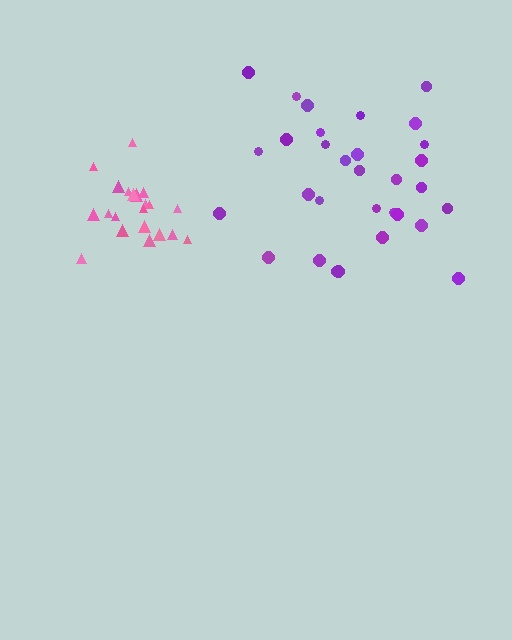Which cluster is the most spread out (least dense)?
Purple.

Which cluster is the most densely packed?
Pink.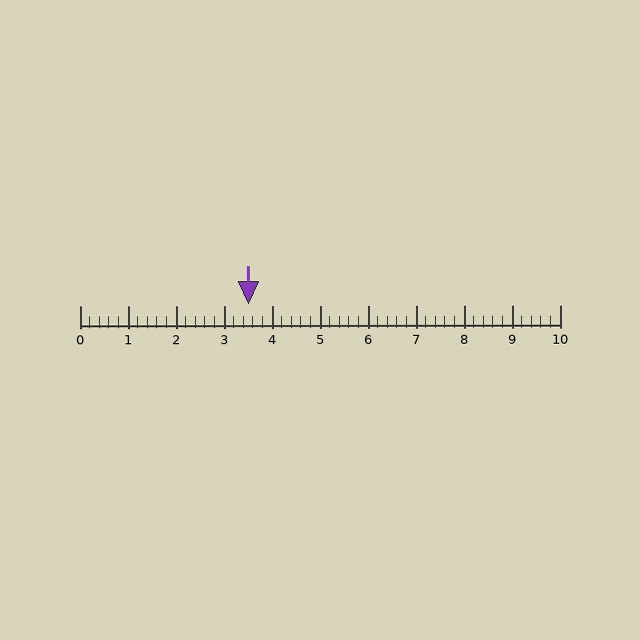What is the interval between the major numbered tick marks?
The major tick marks are spaced 1 units apart.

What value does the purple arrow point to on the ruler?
The purple arrow points to approximately 3.5.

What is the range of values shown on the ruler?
The ruler shows values from 0 to 10.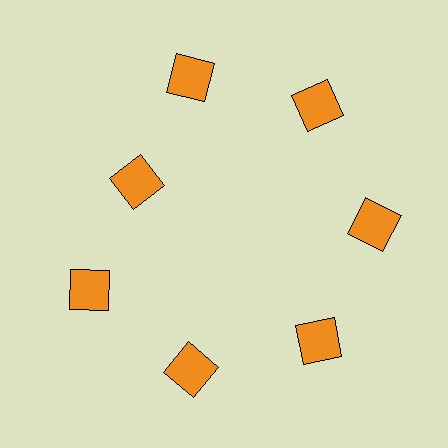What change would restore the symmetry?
The symmetry would be restored by moving it outward, back onto the ring so that all 7 squares sit at equal angles and equal distance from the center.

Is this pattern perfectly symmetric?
No. The 7 orange squares are arranged in a ring, but one element near the 10 o'clock position is pulled inward toward the center, breaking the 7-fold rotational symmetry.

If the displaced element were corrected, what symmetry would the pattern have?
It would have 7-fold rotational symmetry — the pattern would map onto itself every 51 degrees.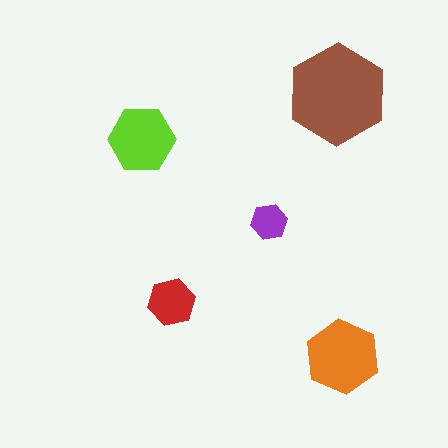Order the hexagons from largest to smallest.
the brown one, the orange one, the lime one, the red one, the purple one.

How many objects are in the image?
There are 5 objects in the image.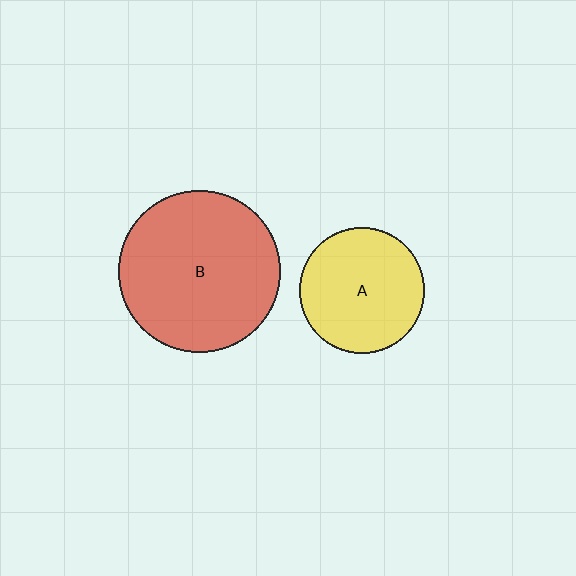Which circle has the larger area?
Circle B (red).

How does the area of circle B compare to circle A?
Approximately 1.7 times.